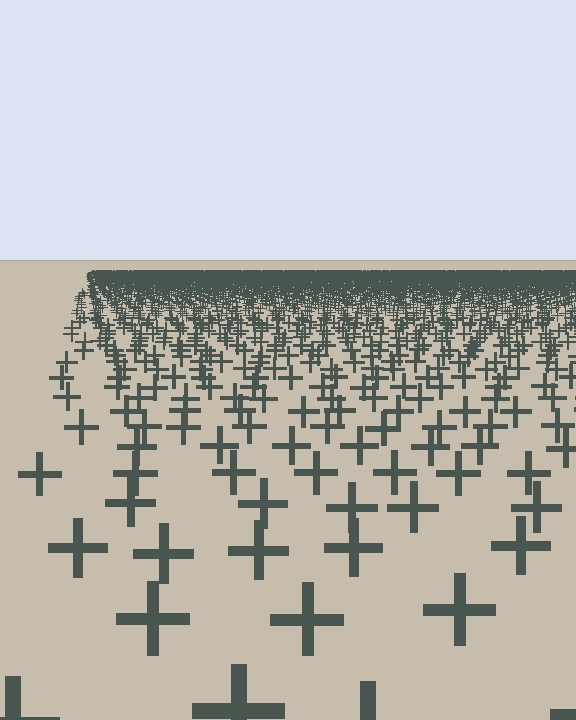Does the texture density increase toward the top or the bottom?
Density increases toward the top.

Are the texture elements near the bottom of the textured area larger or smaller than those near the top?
Larger. Near the bottom, elements are closer to the viewer and appear at a bigger on-screen size.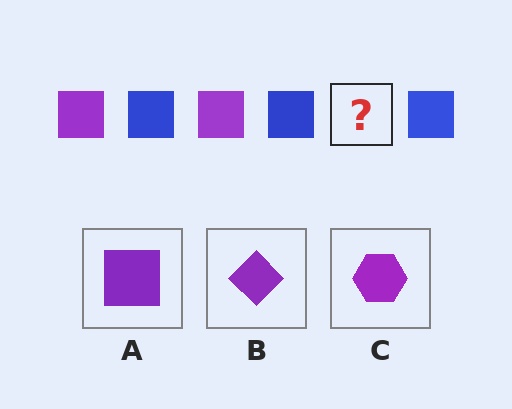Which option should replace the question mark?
Option A.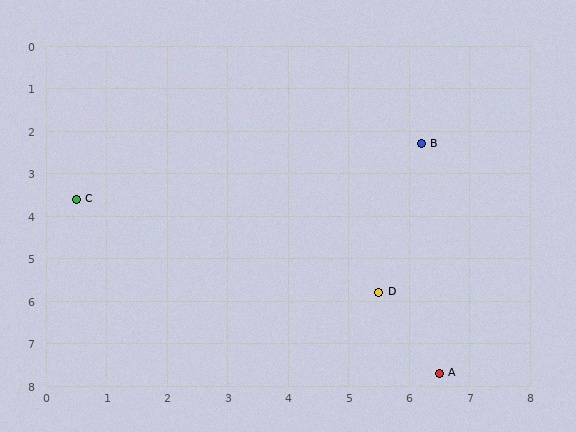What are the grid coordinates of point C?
Point C is at approximately (0.5, 3.6).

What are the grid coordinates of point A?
Point A is at approximately (6.5, 7.7).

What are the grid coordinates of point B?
Point B is at approximately (6.2, 2.3).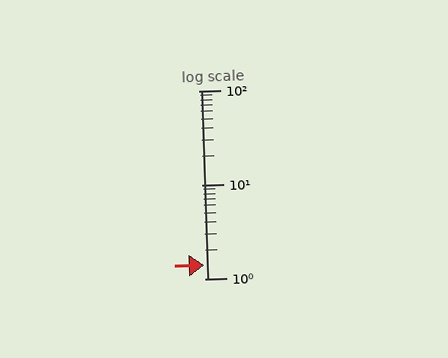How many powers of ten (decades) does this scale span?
The scale spans 2 decades, from 1 to 100.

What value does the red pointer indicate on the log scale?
The pointer indicates approximately 1.4.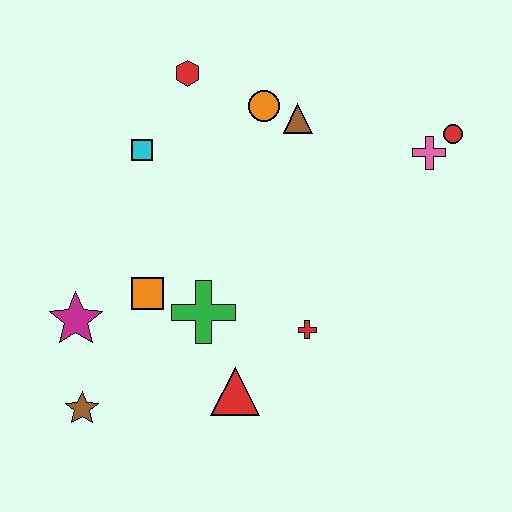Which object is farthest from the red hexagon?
The brown star is farthest from the red hexagon.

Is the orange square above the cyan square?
No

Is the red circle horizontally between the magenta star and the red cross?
No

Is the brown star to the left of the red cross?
Yes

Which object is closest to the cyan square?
The red hexagon is closest to the cyan square.